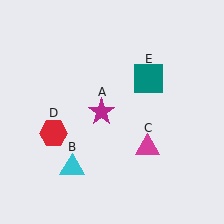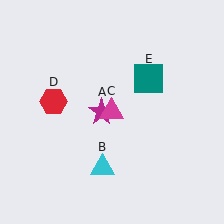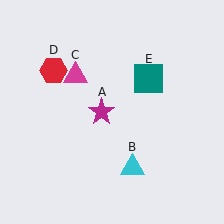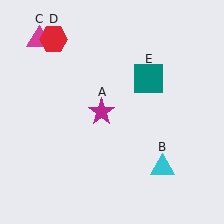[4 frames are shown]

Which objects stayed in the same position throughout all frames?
Magenta star (object A) and teal square (object E) remained stationary.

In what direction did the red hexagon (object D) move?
The red hexagon (object D) moved up.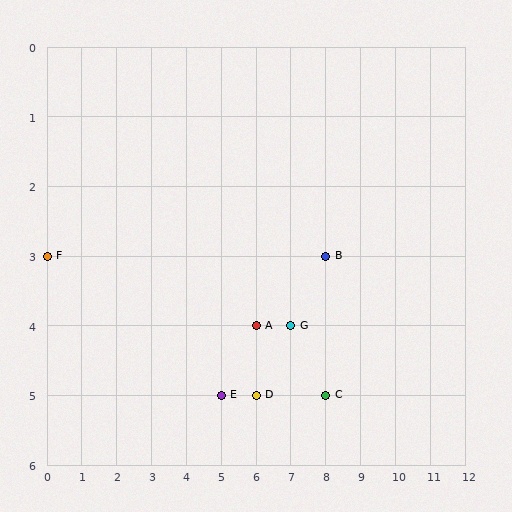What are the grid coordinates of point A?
Point A is at grid coordinates (6, 4).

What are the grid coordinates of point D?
Point D is at grid coordinates (6, 5).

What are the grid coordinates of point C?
Point C is at grid coordinates (8, 5).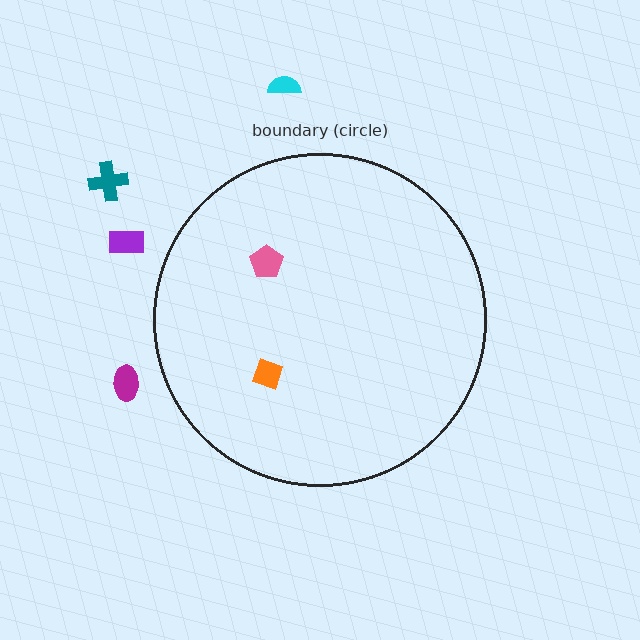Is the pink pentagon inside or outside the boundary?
Inside.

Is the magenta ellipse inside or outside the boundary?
Outside.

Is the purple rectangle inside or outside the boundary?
Outside.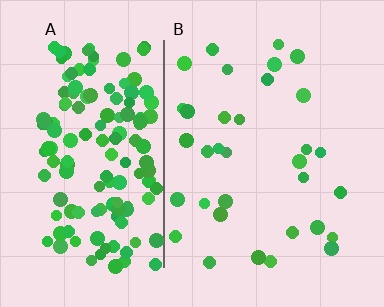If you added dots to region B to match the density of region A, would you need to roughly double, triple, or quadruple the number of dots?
Approximately quadruple.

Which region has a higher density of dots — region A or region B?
A (the left).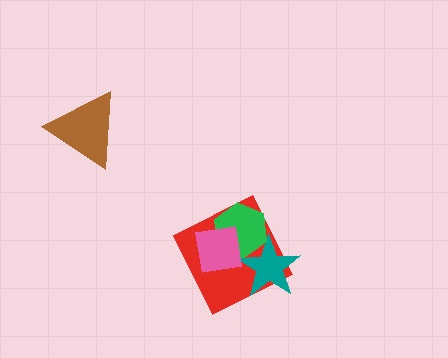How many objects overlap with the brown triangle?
0 objects overlap with the brown triangle.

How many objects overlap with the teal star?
3 objects overlap with the teal star.